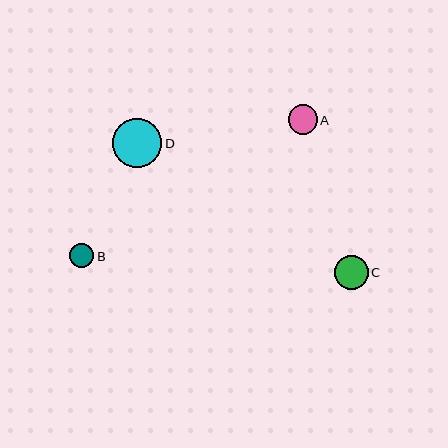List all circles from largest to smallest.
From largest to smallest: D, C, A, B.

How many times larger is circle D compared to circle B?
Circle D is approximately 2.1 times the size of circle B.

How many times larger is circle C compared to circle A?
Circle C is approximately 1.1 times the size of circle A.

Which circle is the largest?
Circle D is the largest with a size of approximately 49 pixels.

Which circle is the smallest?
Circle B is the smallest with a size of approximately 24 pixels.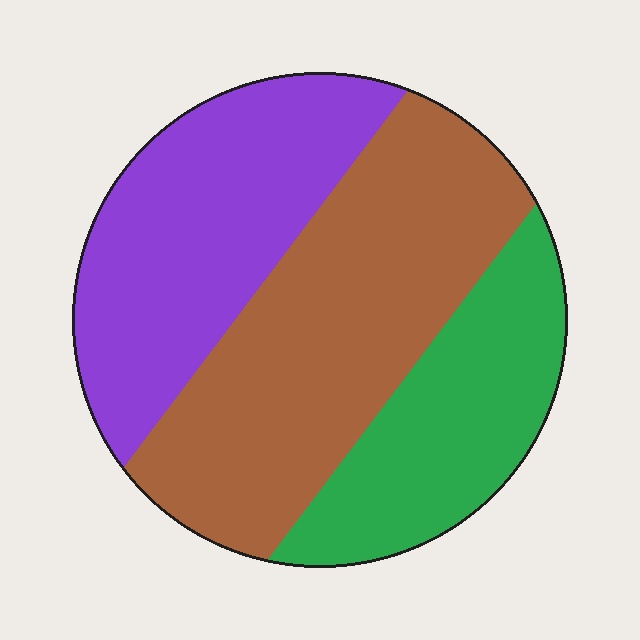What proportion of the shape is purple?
Purple covers 33% of the shape.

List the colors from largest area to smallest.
From largest to smallest: brown, purple, green.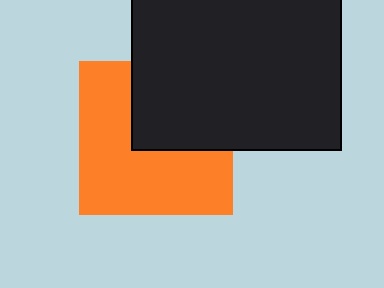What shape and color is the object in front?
The object in front is a black square.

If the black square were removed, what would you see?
You would see the complete orange square.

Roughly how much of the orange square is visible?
About half of it is visible (roughly 61%).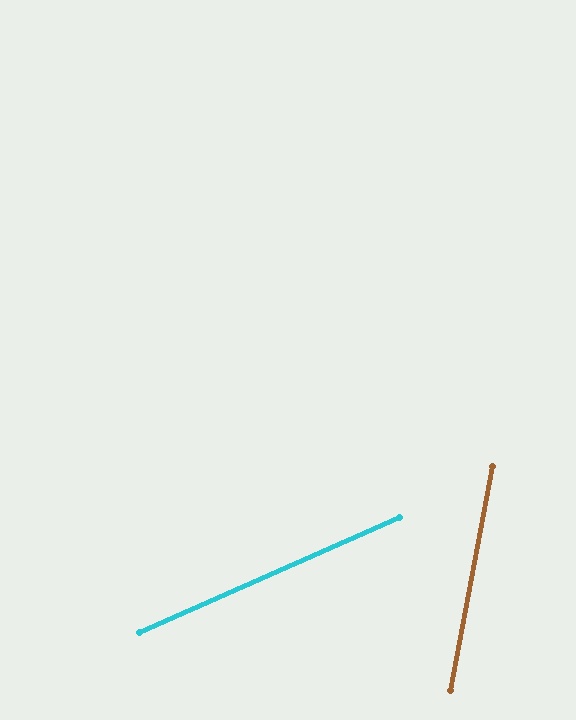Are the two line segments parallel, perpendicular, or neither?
Neither parallel nor perpendicular — they differ by about 56°.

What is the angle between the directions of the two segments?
Approximately 56 degrees.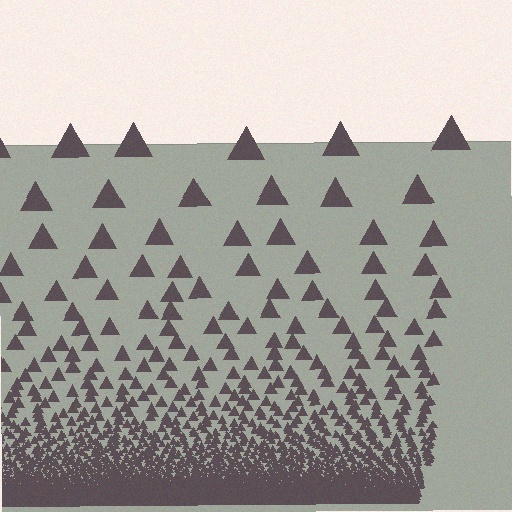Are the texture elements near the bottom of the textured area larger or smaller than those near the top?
Smaller. The gradient is inverted — elements near the bottom are smaller and denser.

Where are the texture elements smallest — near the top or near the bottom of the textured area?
Near the bottom.